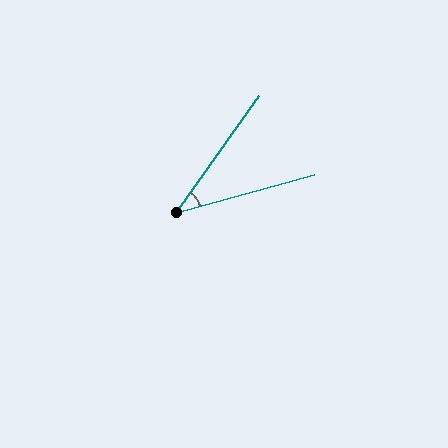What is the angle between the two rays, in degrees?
Approximately 39 degrees.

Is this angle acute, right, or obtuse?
It is acute.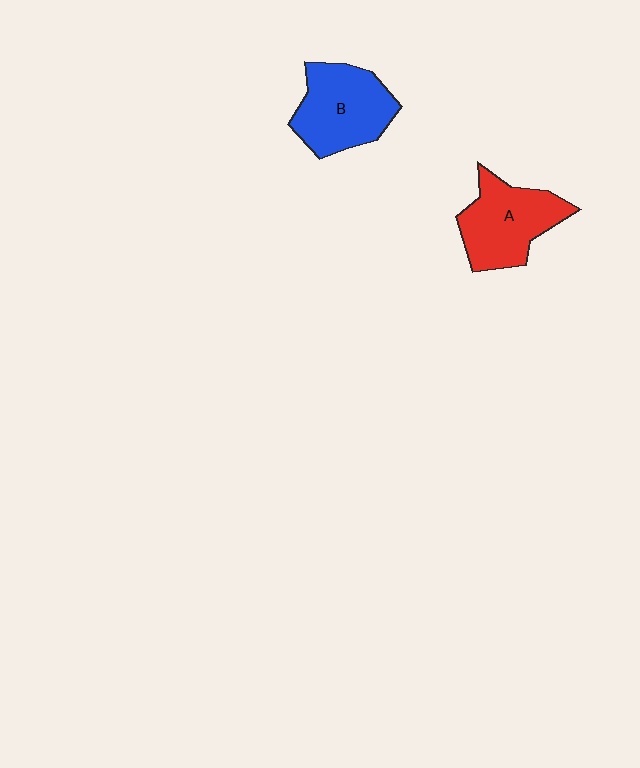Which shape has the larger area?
Shape B (blue).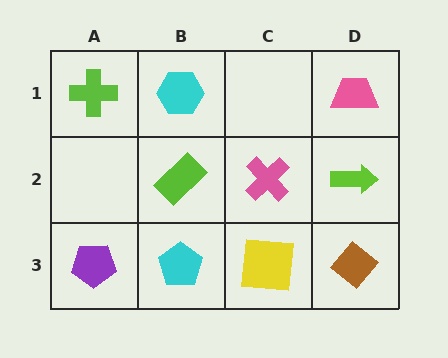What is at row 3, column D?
A brown diamond.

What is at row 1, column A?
A lime cross.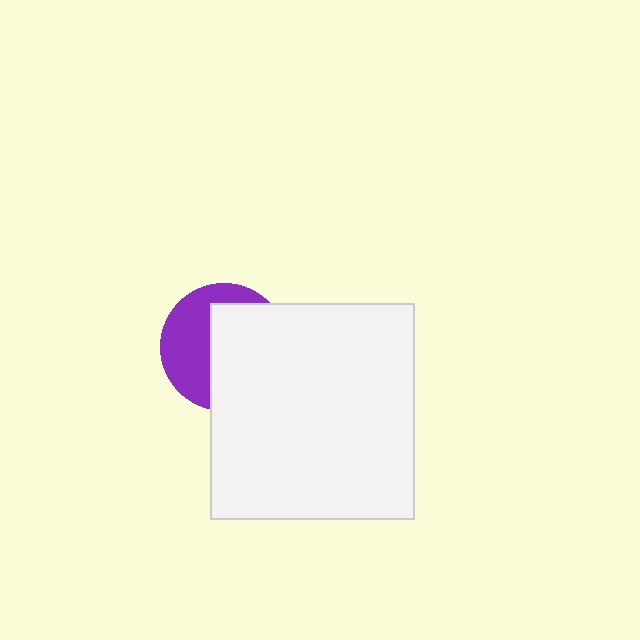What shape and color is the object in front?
The object in front is a white rectangle.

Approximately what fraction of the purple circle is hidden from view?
Roughly 57% of the purple circle is hidden behind the white rectangle.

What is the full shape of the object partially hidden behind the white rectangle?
The partially hidden object is a purple circle.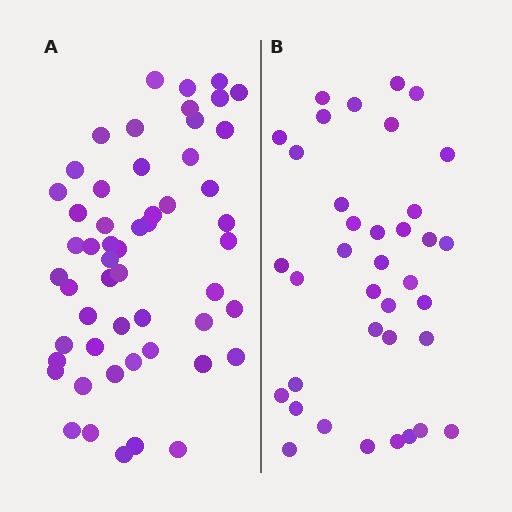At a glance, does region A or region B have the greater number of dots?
Region A (the left region) has more dots.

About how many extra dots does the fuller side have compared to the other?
Region A has approximately 15 more dots than region B.